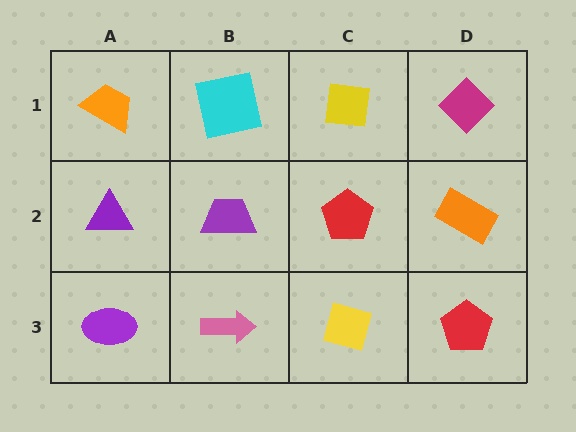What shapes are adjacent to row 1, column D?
An orange rectangle (row 2, column D), a yellow square (row 1, column C).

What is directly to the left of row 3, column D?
A yellow diamond.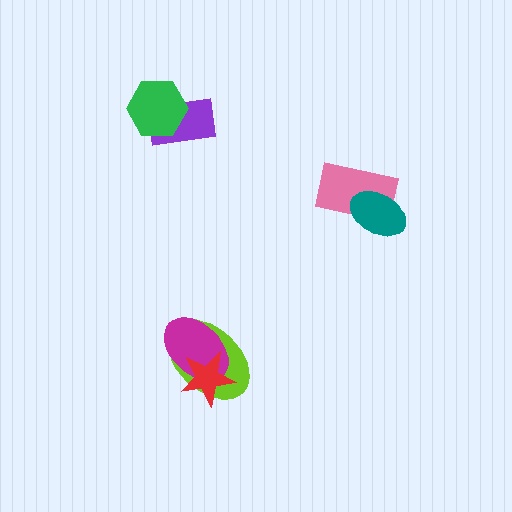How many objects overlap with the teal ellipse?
1 object overlaps with the teal ellipse.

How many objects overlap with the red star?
2 objects overlap with the red star.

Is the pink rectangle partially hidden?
Yes, it is partially covered by another shape.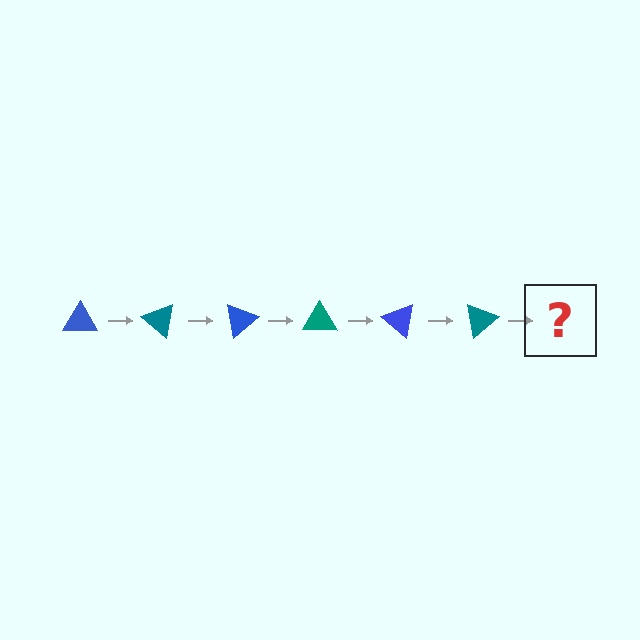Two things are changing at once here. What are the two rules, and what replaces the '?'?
The two rules are that it rotates 40 degrees each step and the color cycles through blue and teal. The '?' should be a blue triangle, rotated 240 degrees from the start.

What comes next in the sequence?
The next element should be a blue triangle, rotated 240 degrees from the start.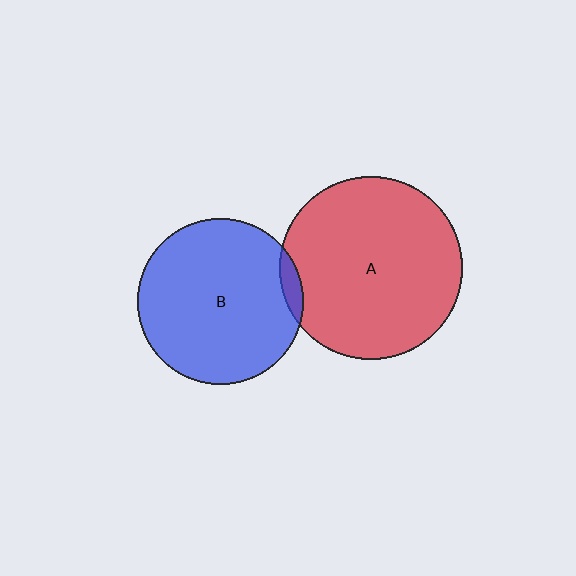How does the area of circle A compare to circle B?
Approximately 1.2 times.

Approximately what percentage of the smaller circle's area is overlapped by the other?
Approximately 5%.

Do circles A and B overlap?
Yes.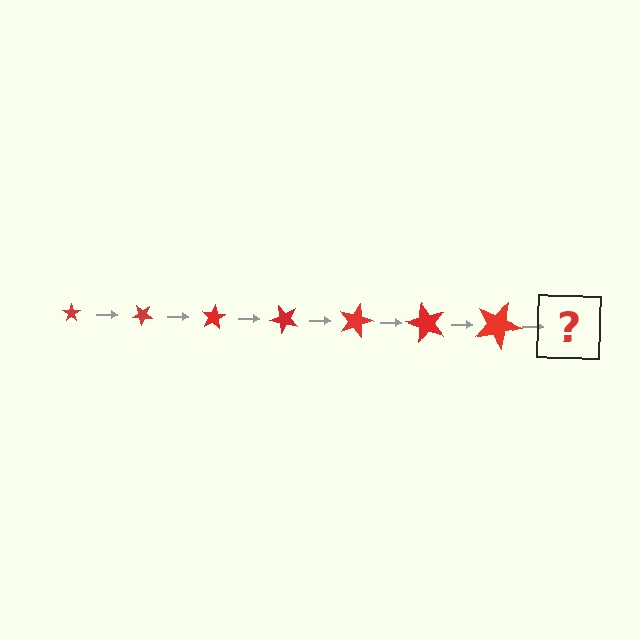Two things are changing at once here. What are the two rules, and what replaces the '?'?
The two rules are that the star grows larger each step and it rotates 40 degrees each step. The '?' should be a star, larger than the previous one and rotated 280 degrees from the start.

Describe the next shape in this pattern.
It should be a star, larger than the previous one and rotated 280 degrees from the start.